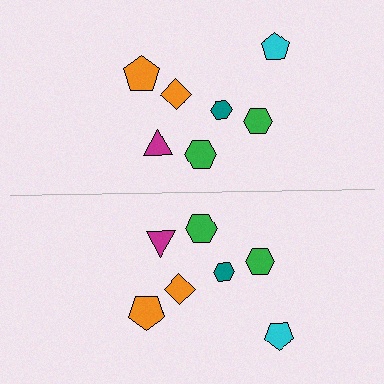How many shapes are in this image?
There are 14 shapes in this image.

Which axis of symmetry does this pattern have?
The pattern has a horizontal axis of symmetry running through the center of the image.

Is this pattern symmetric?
Yes, this pattern has bilateral (reflection) symmetry.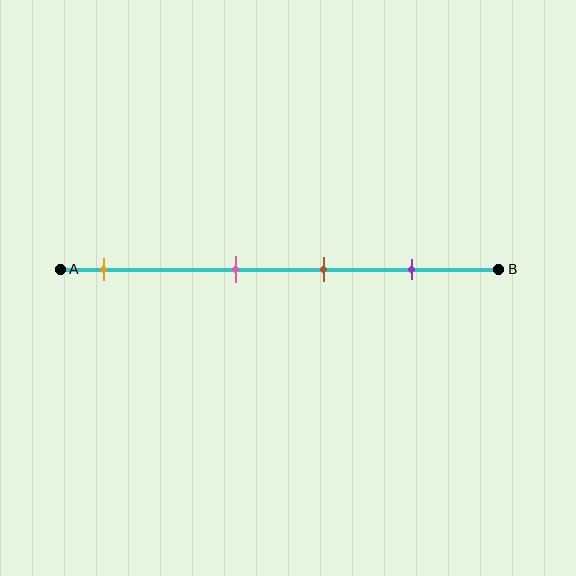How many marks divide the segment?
There are 4 marks dividing the segment.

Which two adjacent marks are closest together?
The pink and brown marks are the closest adjacent pair.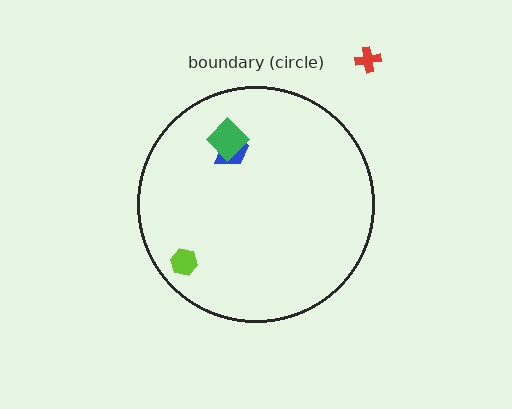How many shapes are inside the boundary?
3 inside, 1 outside.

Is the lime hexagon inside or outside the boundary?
Inside.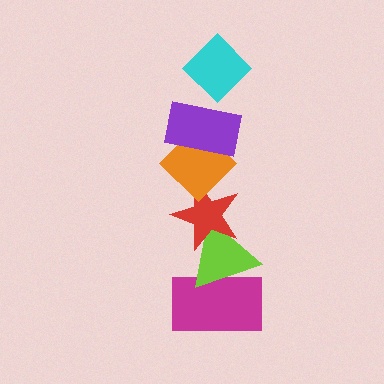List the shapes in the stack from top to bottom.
From top to bottom: the cyan diamond, the purple rectangle, the orange diamond, the red star, the lime triangle, the magenta rectangle.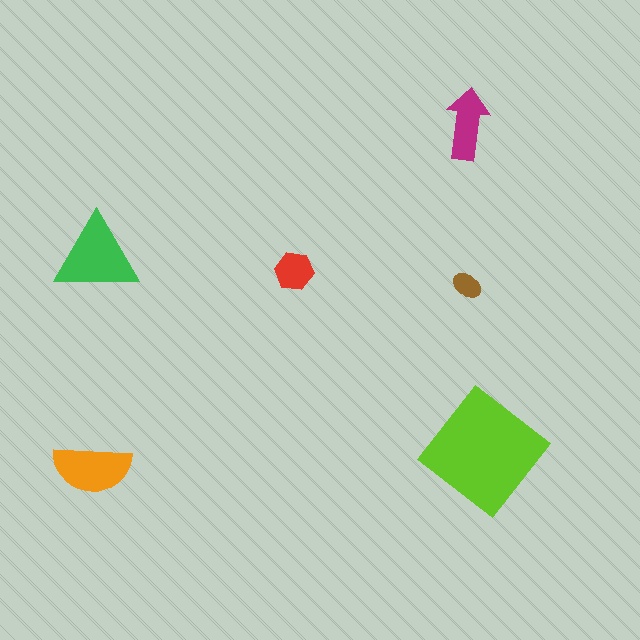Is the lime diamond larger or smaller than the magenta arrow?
Larger.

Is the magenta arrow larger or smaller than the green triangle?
Smaller.